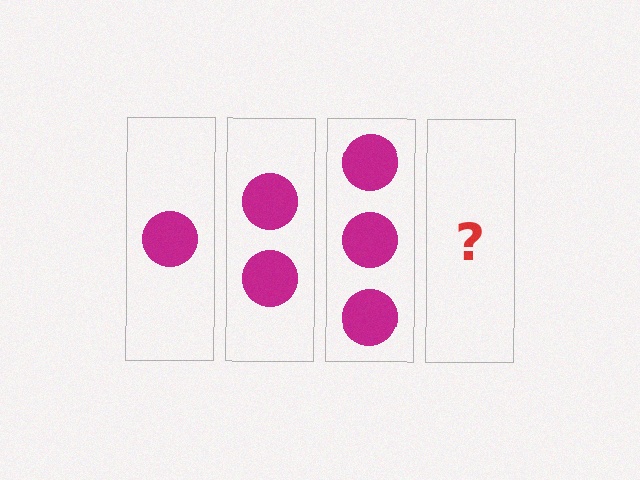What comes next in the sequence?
The next element should be 4 circles.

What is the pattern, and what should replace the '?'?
The pattern is that each step adds one more circle. The '?' should be 4 circles.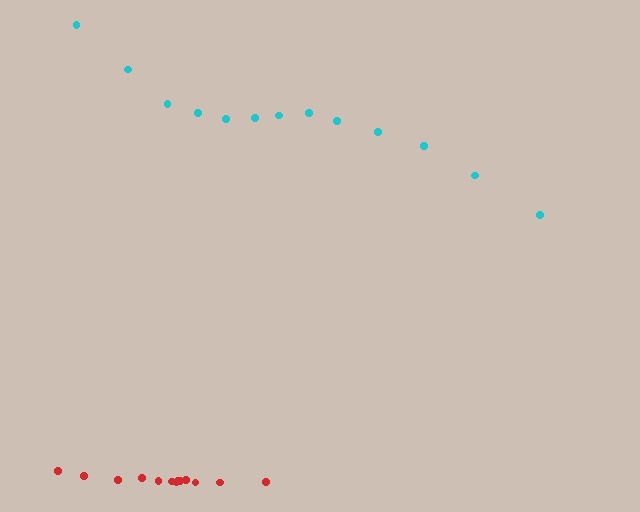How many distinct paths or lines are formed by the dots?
There are 2 distinct paths.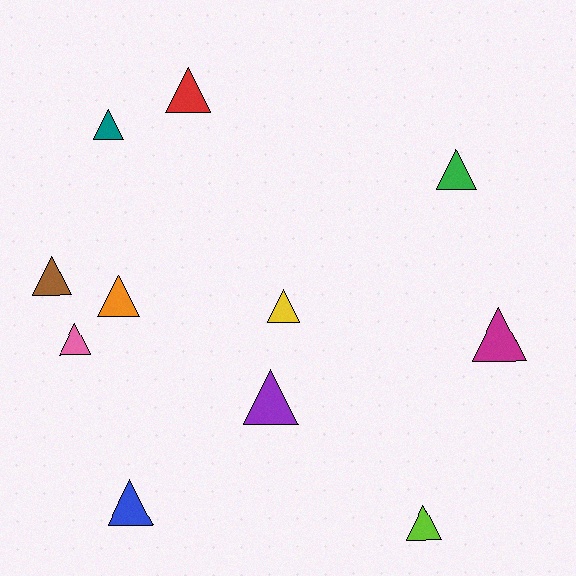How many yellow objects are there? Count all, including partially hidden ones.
There is 1 yellow object.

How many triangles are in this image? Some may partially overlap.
There are 11 triangles.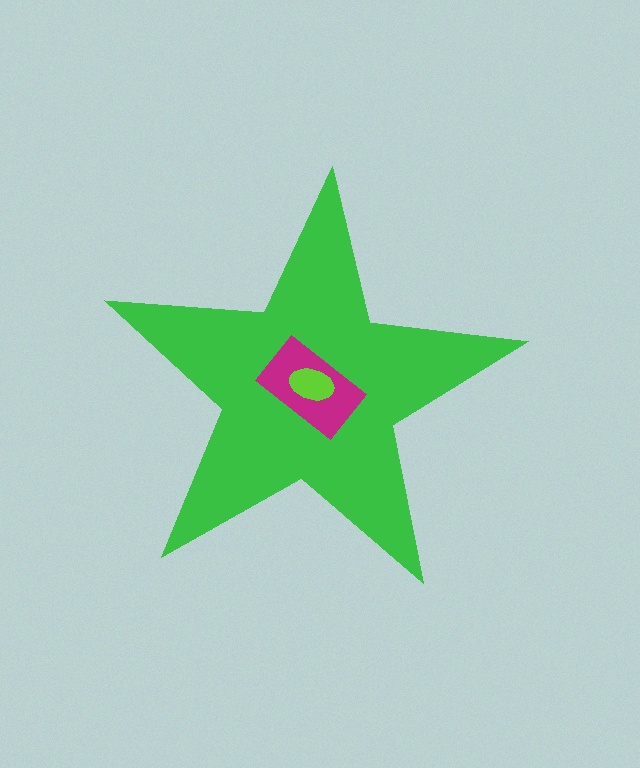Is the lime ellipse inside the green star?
Yes.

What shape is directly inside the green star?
The magenta rectangle.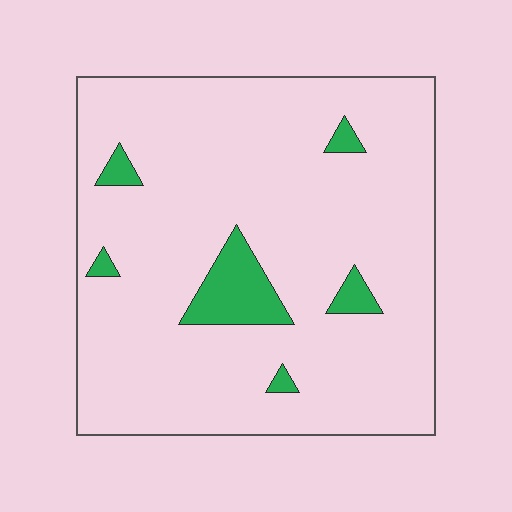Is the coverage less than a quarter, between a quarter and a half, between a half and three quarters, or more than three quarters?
Less than a quarter.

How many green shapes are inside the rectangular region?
6.